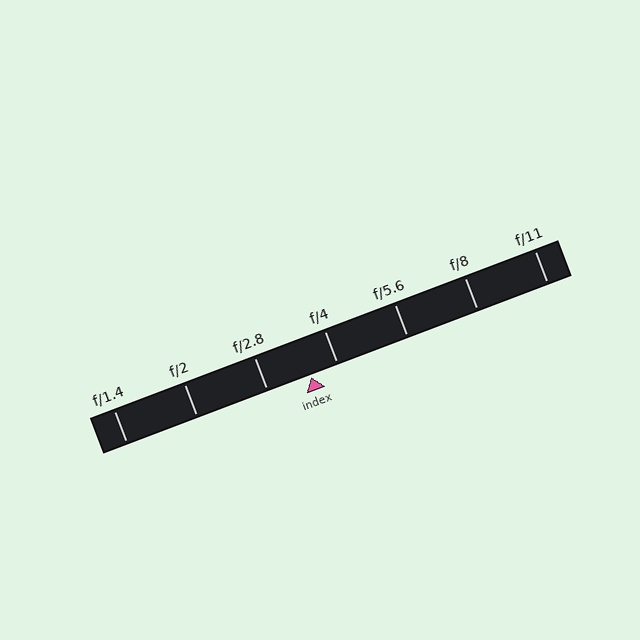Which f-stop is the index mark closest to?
The index mark is closest to f/4.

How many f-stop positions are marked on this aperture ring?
There are 7 f-stop positions marked.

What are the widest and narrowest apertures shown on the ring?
The widest aperture shown is f/1.4 and the narrowest is f/11.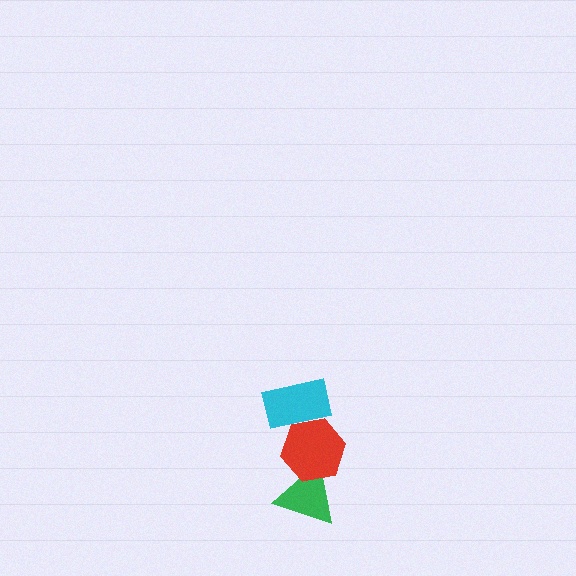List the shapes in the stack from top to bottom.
From top to bottom: the cyan rectangle, the red hexagon, the green triangle.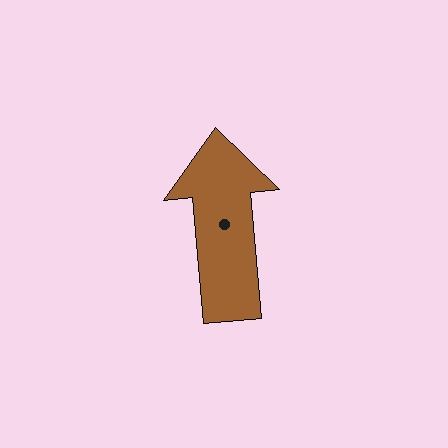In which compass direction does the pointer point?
North.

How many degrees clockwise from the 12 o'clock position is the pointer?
Approximately 355 degrees.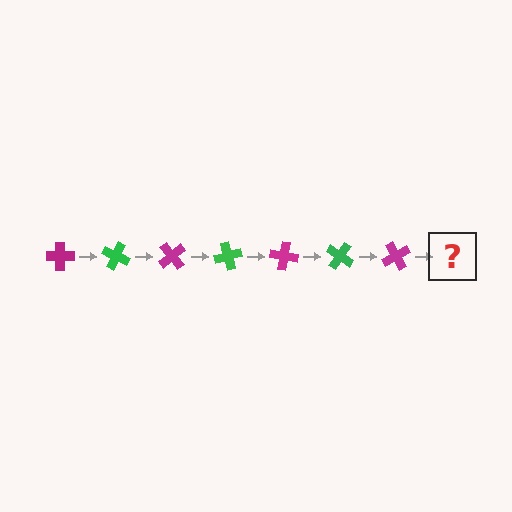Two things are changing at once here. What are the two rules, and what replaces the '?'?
The two rules are that it rotates 25 degrees each step and the color cycles through magenta and green. The '?' should be a green cross, rotated 175 degrees from the start.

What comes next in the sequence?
The next element should be a green cross, rotated 175 degrees from the start.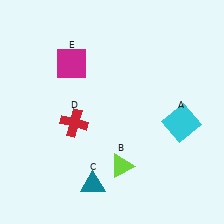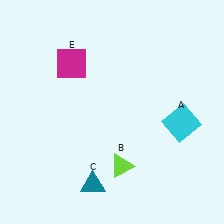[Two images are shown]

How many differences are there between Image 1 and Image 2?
There is 1 difference between the two images.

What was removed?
The red cross (D) was removed in Image 2.